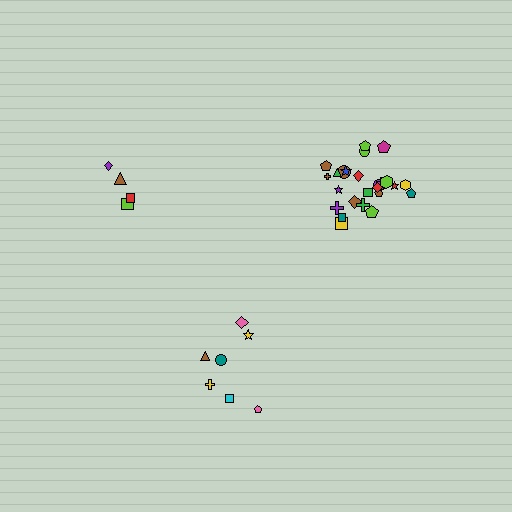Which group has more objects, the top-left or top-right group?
The top-right group.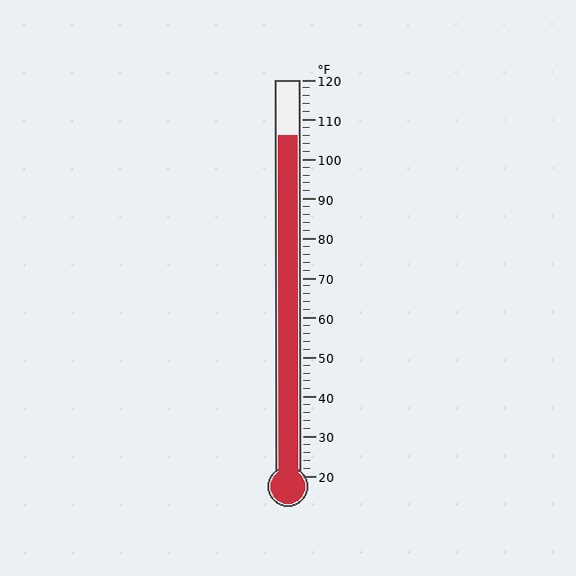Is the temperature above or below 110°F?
The temperature is below 110°F.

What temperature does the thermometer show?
The thermometer shows approximately 106°F.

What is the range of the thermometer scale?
The thermometer scale ranges from 20°F to 120°F.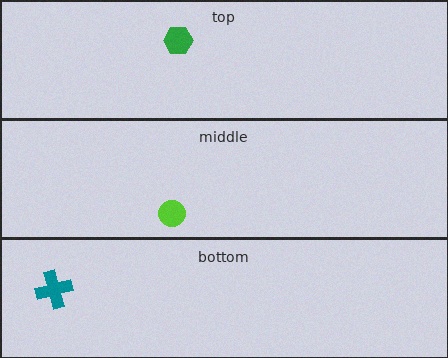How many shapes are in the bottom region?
1.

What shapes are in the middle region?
The lime circle.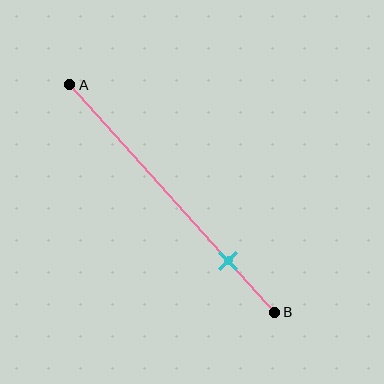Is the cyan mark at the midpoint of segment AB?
No, the mark is at about 80% from A, not at the 50% midpoint.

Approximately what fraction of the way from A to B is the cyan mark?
The cyan mark is approximately 80% of the way from A to B.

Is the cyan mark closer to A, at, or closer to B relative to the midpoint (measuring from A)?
The cyan mark is closer to point B than the midpoint of segment AB.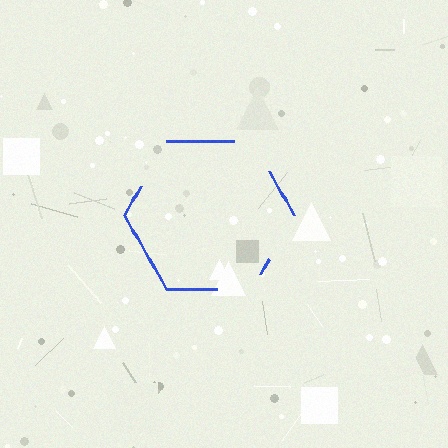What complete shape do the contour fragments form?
The contour fragments form a hexagon.